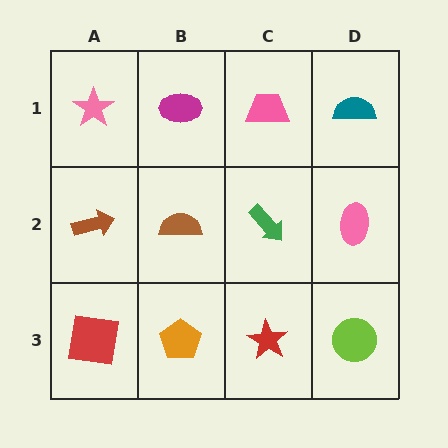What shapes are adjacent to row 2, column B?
A magenta ellipse (row 1, column B), an orange pentagon (row 3, column B), a brown arrow (row 2, column A), a green arrow (row 2, column C).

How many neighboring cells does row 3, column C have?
3.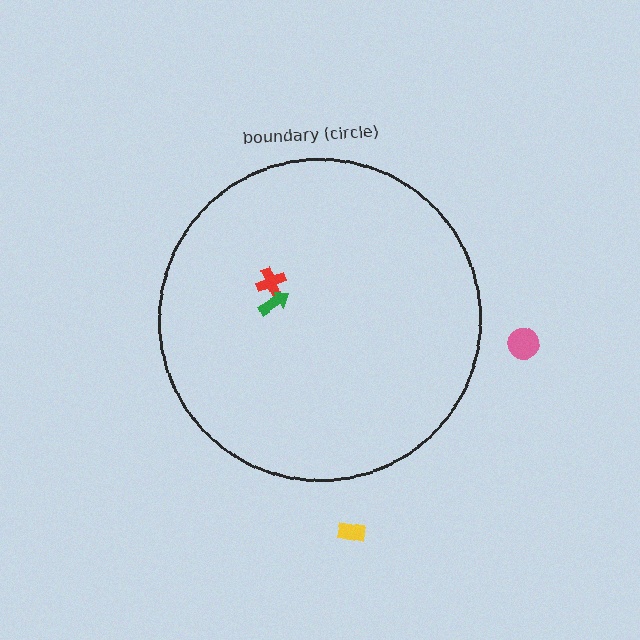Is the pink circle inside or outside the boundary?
Outside.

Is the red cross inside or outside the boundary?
Inside.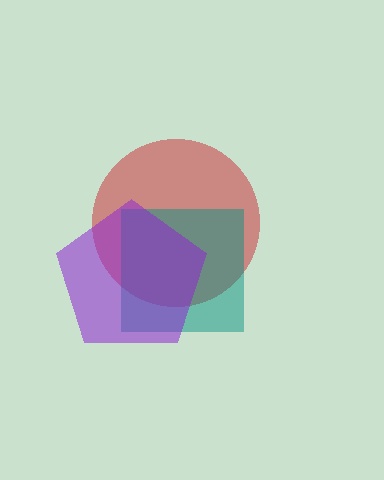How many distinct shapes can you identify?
There are 3 distinct shapes: a red circle, a teal square, a purple pentagon.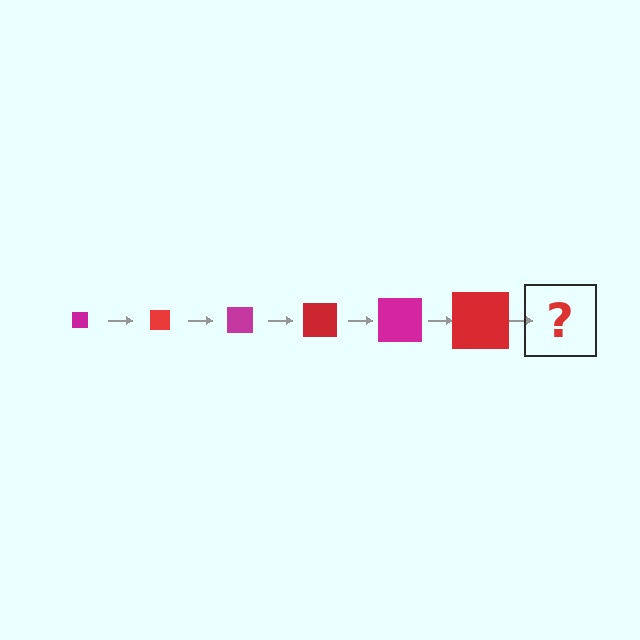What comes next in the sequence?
The next element should be a magenta square, larger than the previous one.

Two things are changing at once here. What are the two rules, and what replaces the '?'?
The two rules are that the square grows larger each step and the color cycles through magenta and red. The '?' should be a magenta square, larger than the previous one.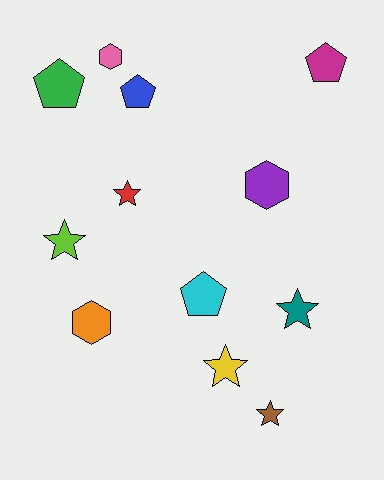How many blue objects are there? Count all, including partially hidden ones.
There is 1 blue object.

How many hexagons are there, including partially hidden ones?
There are 3 hexagons.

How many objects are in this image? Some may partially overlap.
There are 12 objects.